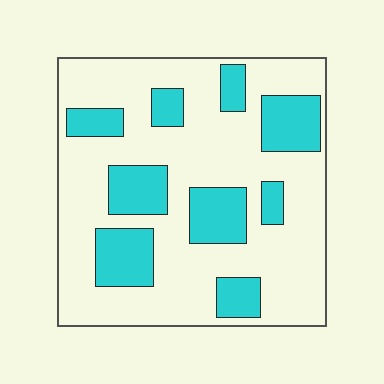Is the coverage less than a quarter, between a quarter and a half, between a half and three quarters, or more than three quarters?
Between a quarter and a half.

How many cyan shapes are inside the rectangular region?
9.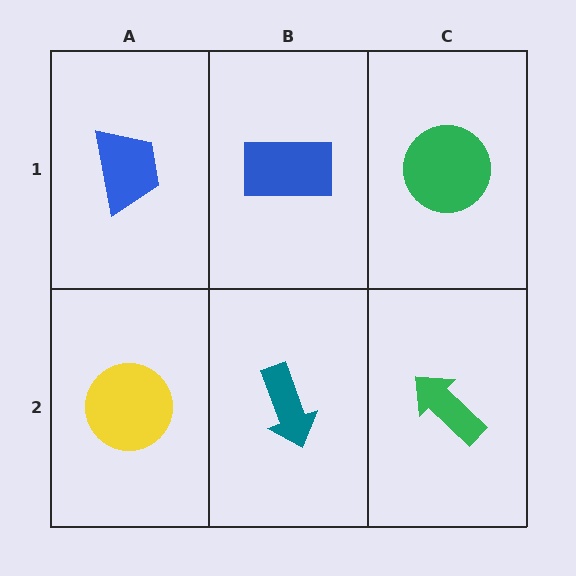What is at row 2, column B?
A teal arrow.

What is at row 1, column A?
A blue trapezoid.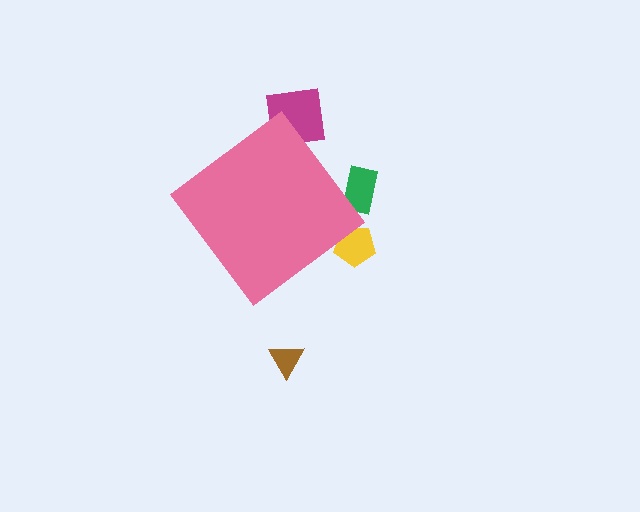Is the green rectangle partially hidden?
Yes, the green rectangle is partially hidden behind the pink diamond.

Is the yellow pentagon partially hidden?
Yes, the yellow pentagon is partially hidden behind the pink diamond.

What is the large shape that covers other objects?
A pink diamond.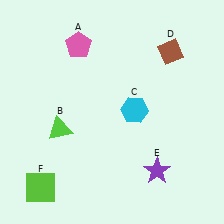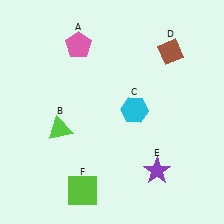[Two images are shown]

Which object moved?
The lime square (F) moved right.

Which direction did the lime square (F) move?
The lime square (F) moved right.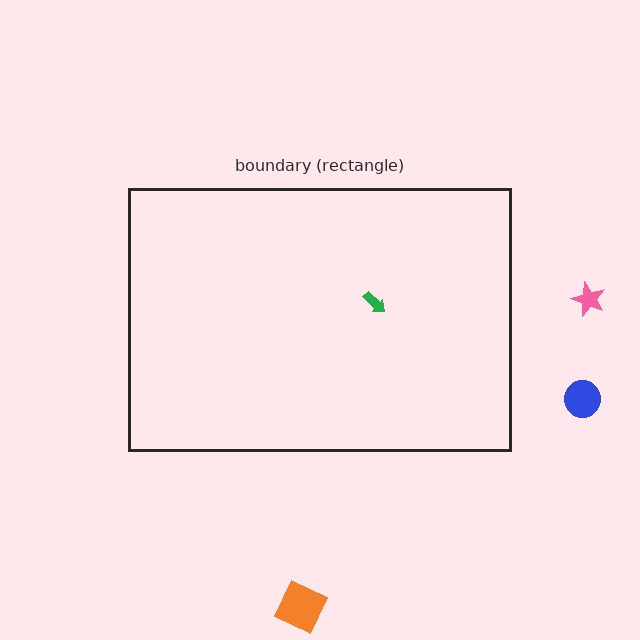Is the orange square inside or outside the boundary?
Outside.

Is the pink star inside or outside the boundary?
Outside.